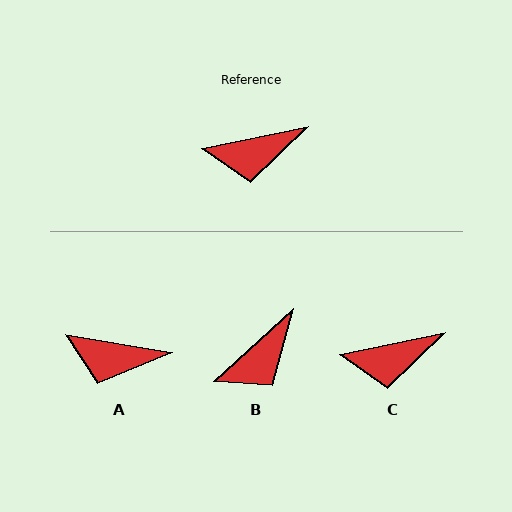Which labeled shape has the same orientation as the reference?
C.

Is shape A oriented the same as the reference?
No, it is off by about 22 degrees.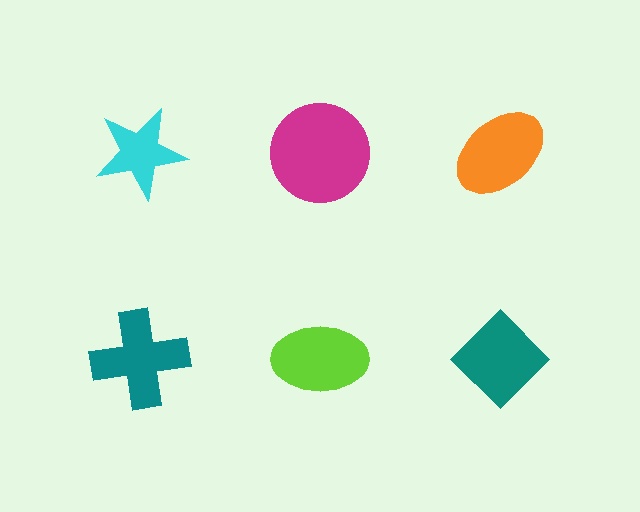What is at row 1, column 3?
An orange ellipse.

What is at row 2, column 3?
A teal diamond.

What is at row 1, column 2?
A magenta circle.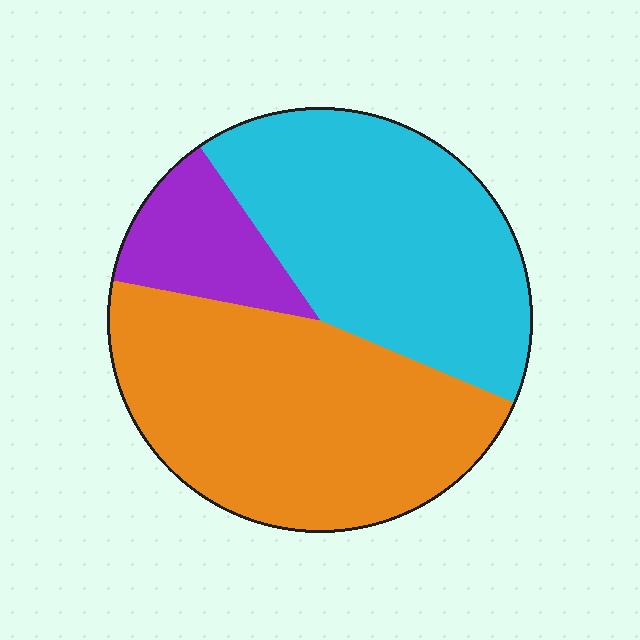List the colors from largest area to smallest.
From largest to smallest: orange, cyan, purple.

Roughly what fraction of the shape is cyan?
Cyan takes up about two fifths (2/5) of the shape.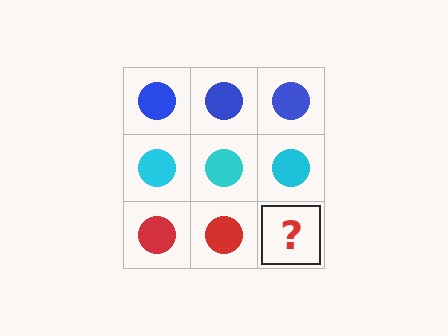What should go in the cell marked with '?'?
The missing cell should contain a red circle.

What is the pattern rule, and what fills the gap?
The rule is that each row has a consistent color. The gap should be filled with a red circle.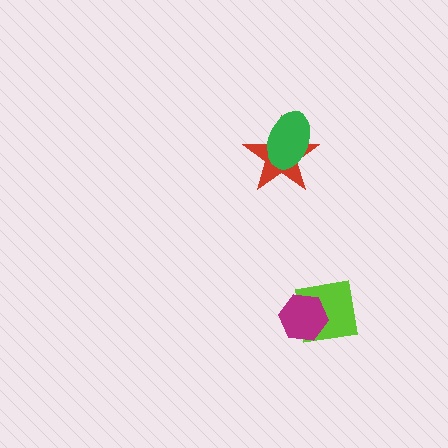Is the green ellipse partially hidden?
No, no other shape covers it.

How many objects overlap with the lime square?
1 object overlaps with the lime square.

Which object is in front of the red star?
The green ellipse is in front of the red star.